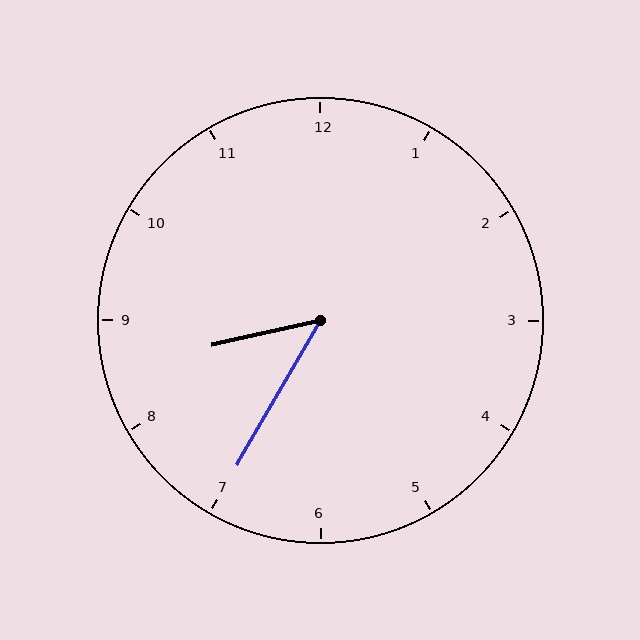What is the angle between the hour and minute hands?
Approximately 48 degrees.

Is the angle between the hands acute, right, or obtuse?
It is acute.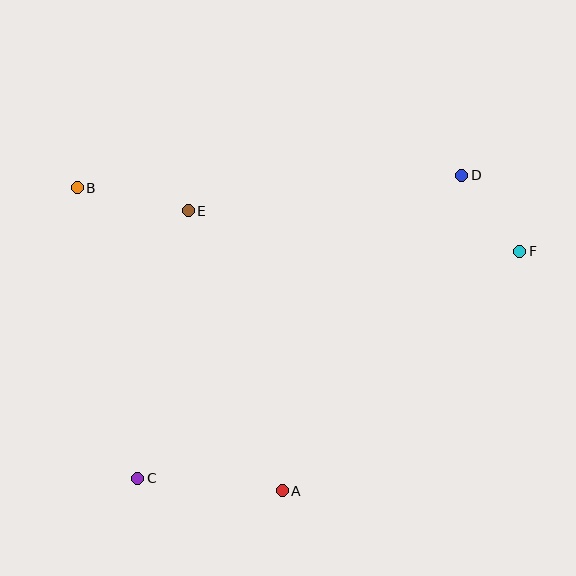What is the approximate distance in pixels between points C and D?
The distance between C and D is approximately 443 pixels.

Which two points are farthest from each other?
Points B and F are farthest from each other.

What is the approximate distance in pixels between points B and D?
The distance between B and D is approximately 385 pixels.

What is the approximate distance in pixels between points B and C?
The distance between B and C is approximately 296 pixels.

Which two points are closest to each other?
Points D and F are closest to each other.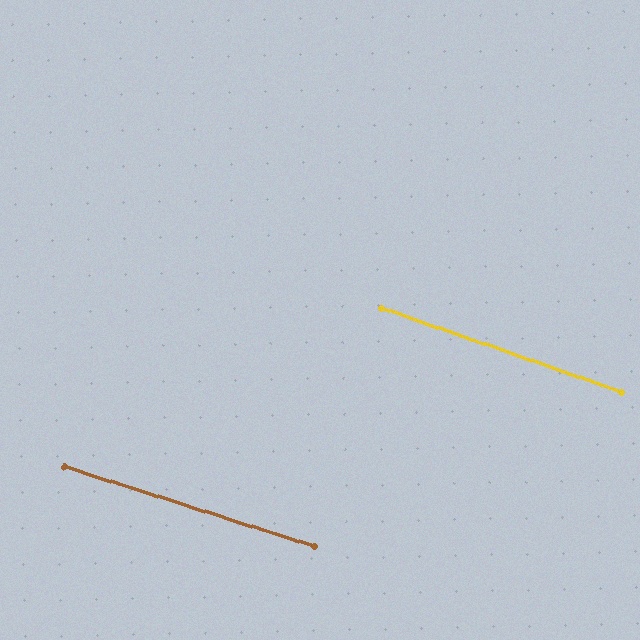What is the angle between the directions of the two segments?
Approximately 2 degrees.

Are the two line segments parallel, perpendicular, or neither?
Parallel — their directions differ by only 1.5°.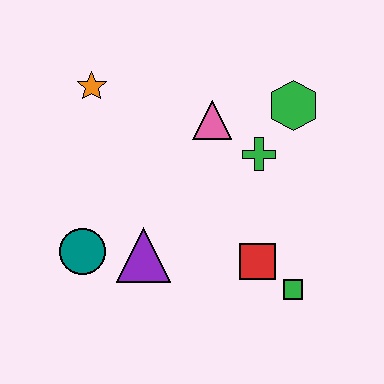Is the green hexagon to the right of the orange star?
Yes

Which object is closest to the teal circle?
The purple triangle is closest to the teal circle.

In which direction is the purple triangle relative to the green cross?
The purple triangle is to the left of the green cross.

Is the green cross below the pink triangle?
Yes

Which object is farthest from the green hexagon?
The teal circle is farthest from the green hexagon.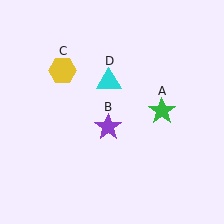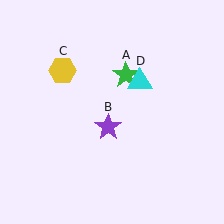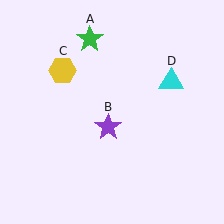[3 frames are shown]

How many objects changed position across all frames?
2 objects changed position: green star (object A), cyan triangle (object D).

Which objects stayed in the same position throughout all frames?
Purple star (object B) and yellow hexagon (object C) remained stationary.